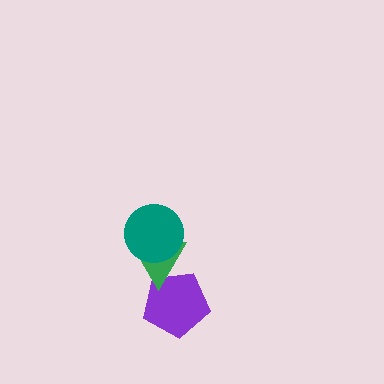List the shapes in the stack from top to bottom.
From top to bottom: the teal circle, the green triangle, the purple pentagon.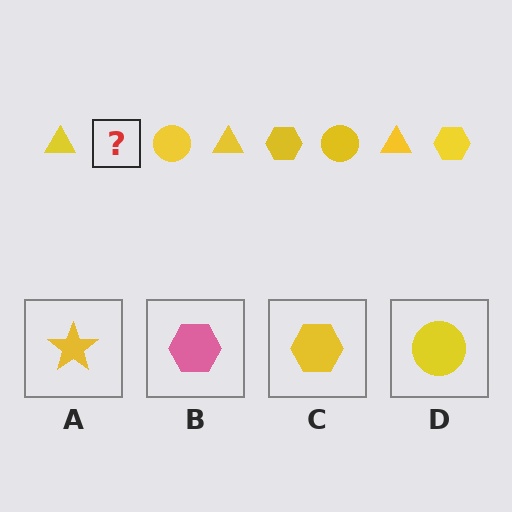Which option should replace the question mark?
Option C.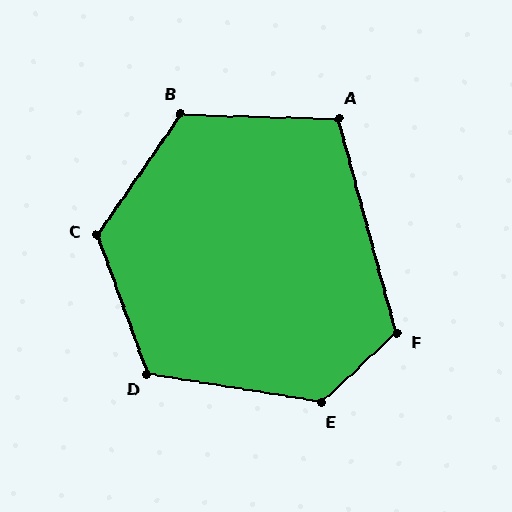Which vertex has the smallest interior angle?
A, at approximately 107 degrees.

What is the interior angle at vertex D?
Approximately 119 degrees (obtuse).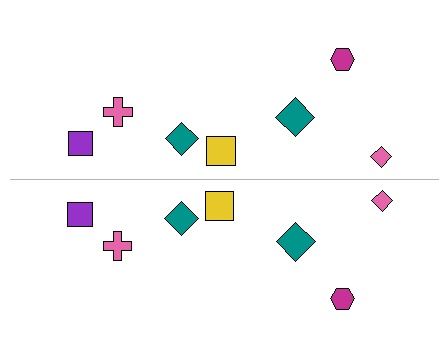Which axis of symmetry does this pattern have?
The pattern has a horizontal axis of symmetry running through the center of the image.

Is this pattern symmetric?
Yes, this pattern has bilateral (reflection) symmetry.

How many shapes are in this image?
There are 14 shapes in this image.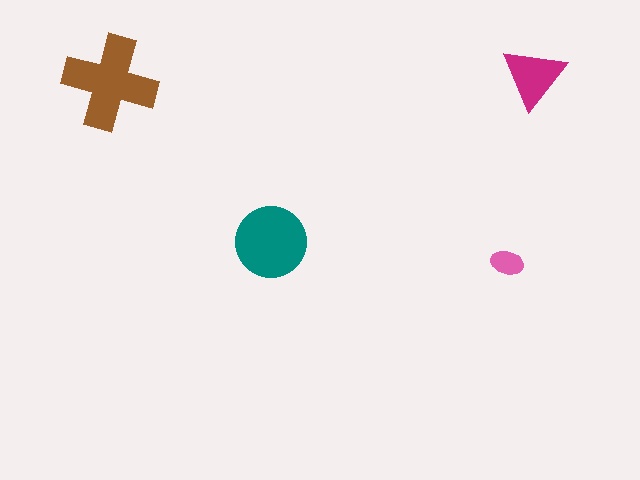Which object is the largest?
The brown cross.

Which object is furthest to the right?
The magenta triangle is rightmost.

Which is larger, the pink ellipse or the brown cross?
The brown cross.